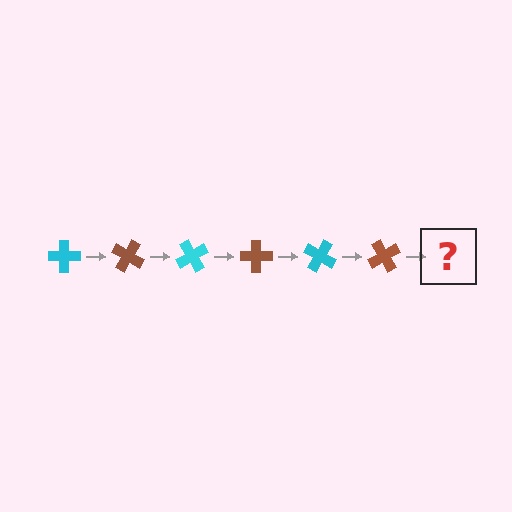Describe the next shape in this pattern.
It should be a cyan cross, rotated 180 degrees from the start.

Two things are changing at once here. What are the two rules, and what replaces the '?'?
The two rules are that it rotates 30 degrees each step and the color cycles through cyan and brown. The '?' should be a cyan cross, rotated 180 degrees from the start.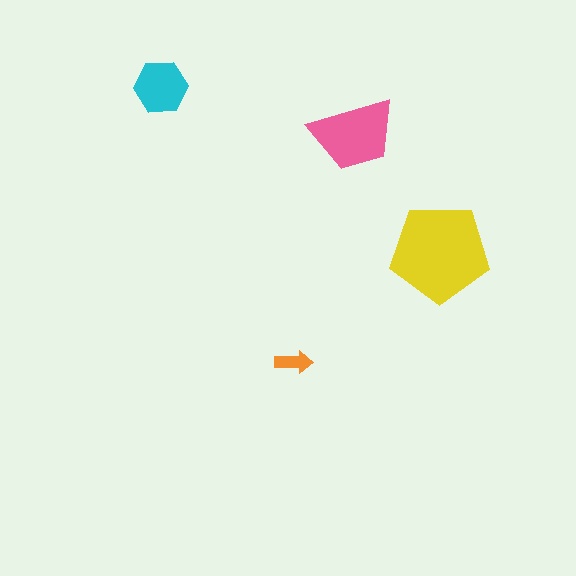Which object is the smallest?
The orange arrow.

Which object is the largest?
The yellow pentagon.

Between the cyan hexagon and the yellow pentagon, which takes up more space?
The yellow pentagon.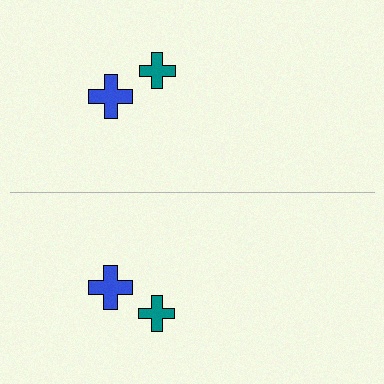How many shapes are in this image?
There are 4 shapes in this image.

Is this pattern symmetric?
Yes, this pattern has bilateral (reflection) symmetry.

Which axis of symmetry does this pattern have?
The pattern has a horizontal axis of symmetry running through the center of the image.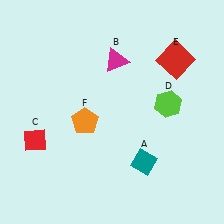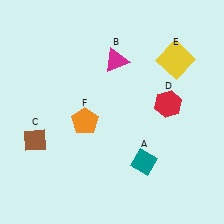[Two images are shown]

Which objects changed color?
C changed from red to brown. D changed from lime to red. E changed from red to yellow.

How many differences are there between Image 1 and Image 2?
There are 3 differences between the two images.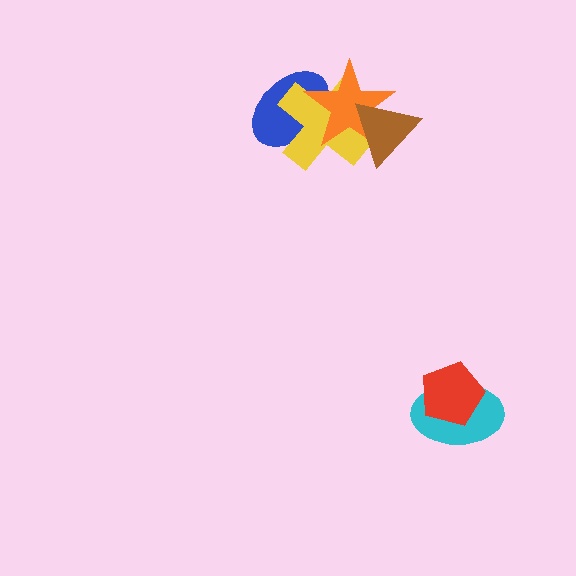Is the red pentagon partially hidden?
No, no other shape covers it.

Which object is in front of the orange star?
The brown triangle is in front of the orange star.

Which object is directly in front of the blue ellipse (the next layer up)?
The yellow cross is directly in front of the blue ellipse.